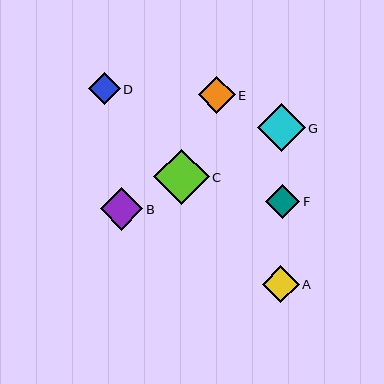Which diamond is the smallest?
Diamond D is the smallest with a size of approximately 32 pixels.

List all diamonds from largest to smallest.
From largest to smallest: C, G, B, E, A, F, D.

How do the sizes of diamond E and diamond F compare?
Diamond E and diamond F are approximately the same size.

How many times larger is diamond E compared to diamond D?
Diamond E is approximately 1.1 times the size of diamond D.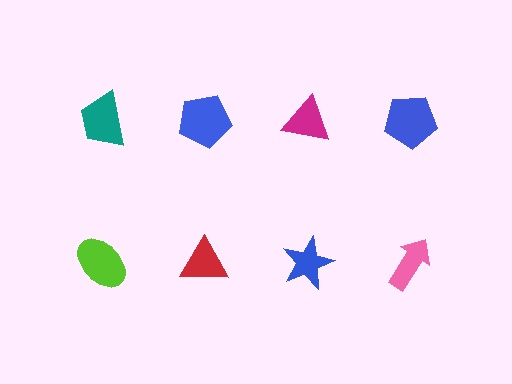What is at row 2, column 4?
A pink arrow.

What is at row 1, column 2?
A blue pentagon.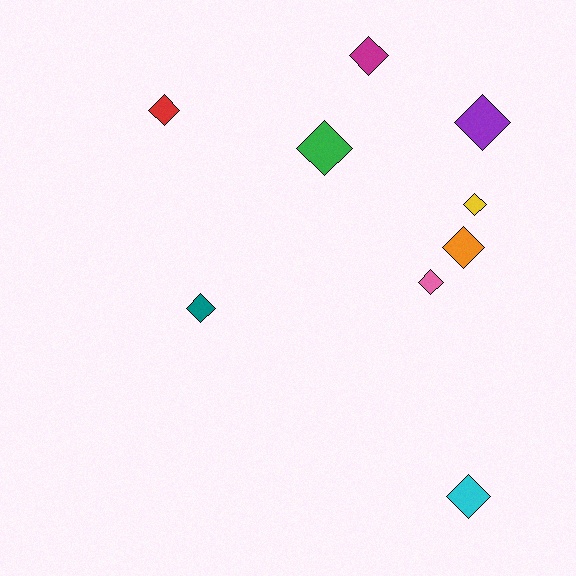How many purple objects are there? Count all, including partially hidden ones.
There is 1 purple object.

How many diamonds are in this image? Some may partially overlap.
There are 9 diamonds.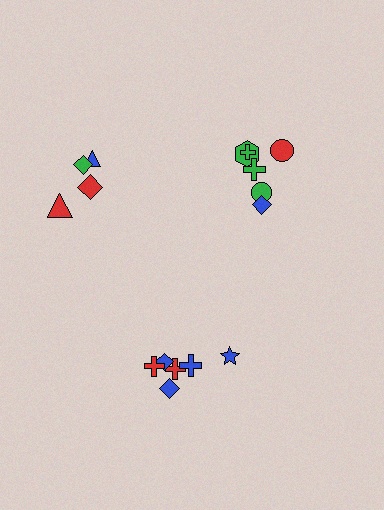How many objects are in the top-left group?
There are 4 objects.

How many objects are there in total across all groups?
There are 16 objects.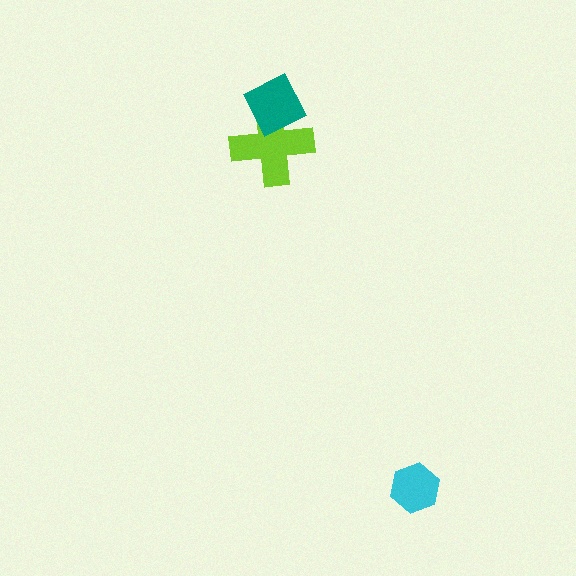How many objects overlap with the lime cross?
1 object overlaps with the lime cross.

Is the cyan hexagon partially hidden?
No, no other shape covers it.